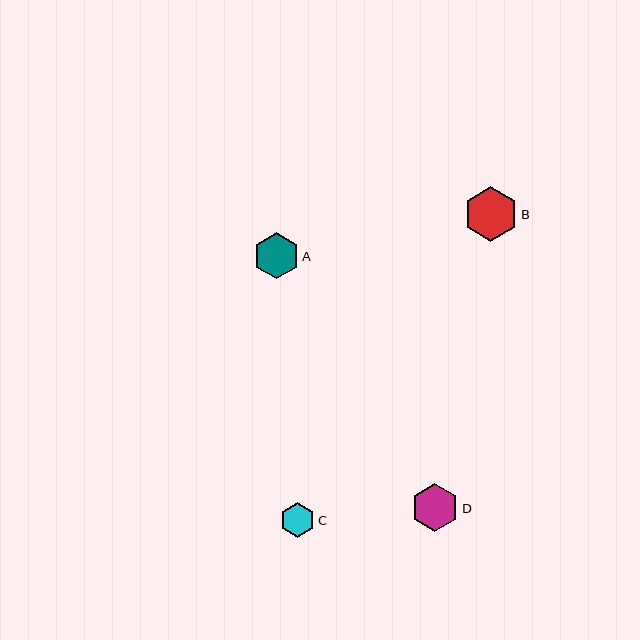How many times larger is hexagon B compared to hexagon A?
Hexagon B is approximately 1.2 times the size of hexagon A.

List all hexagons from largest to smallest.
From largest to smallest: B, D, A, C.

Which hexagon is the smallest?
Hexagon C is the smallest with a size of approximately 34 pixels.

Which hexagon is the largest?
Hexagon B is the largest with a size of approximately 54 pixels.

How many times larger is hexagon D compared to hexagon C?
Hexagon D is approximately 1.4 times the size of hexagon C.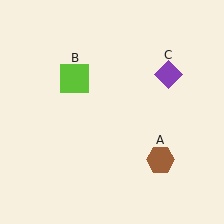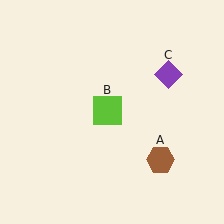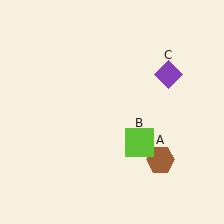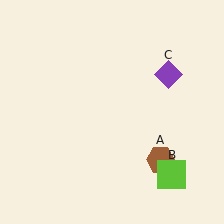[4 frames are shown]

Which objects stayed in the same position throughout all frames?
Brown hexagon (object A) and purple diamond (object C) remained stationary.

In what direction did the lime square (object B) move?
The lime square (object B) moved down and to the right.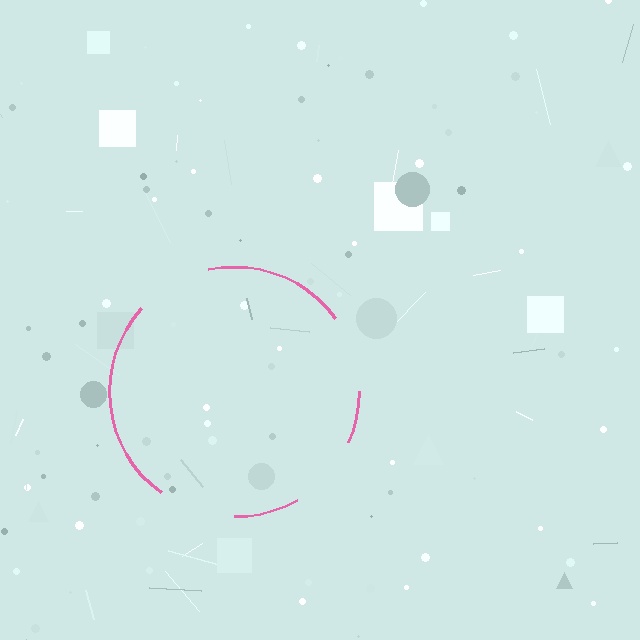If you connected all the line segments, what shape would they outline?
They would outline a circle.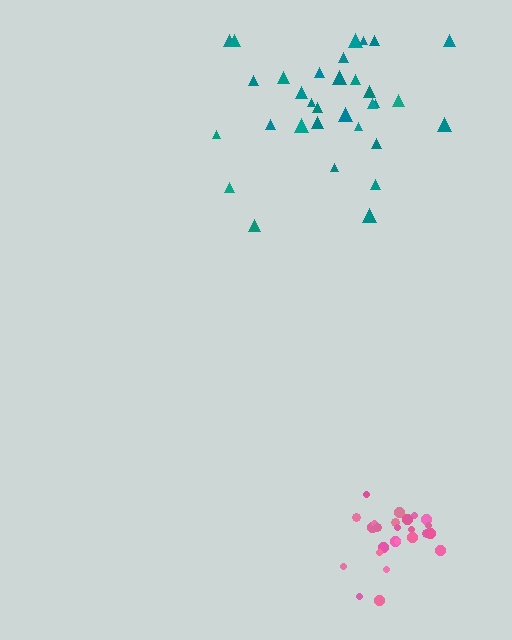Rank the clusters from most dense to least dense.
pink, teal.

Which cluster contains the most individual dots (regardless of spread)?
Teal (32).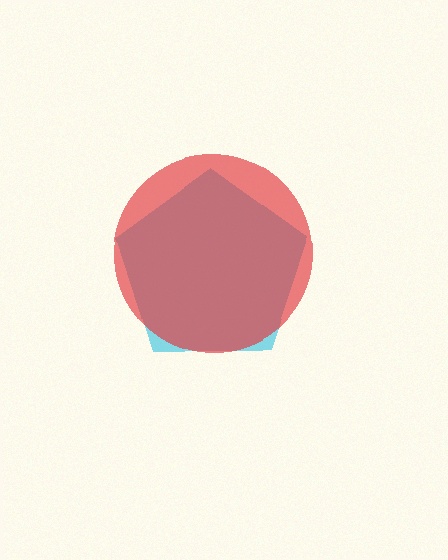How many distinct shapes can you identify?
There are 2 distinct shapes: a cyan pentagon, a red circle.